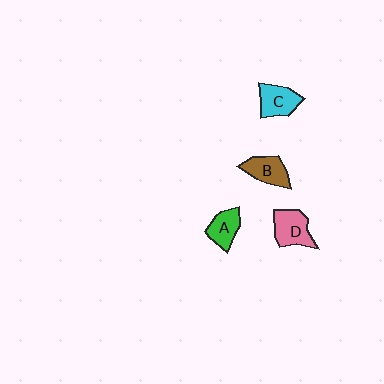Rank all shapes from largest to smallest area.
From largest to smallest: D (pink), C (cyan), B (brown), A (green).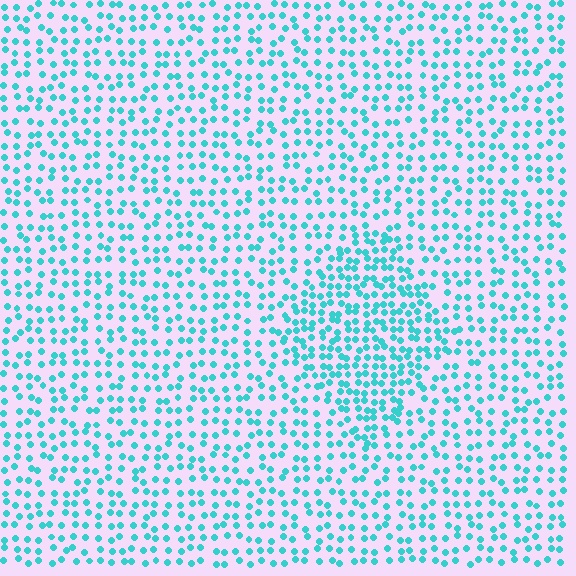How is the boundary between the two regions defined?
The boundary is defined by a change in element density (approximately 1.7x ratio). All elements are the same color, size, and shape.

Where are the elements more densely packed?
The elements are more densely packed inside the diamond boundary.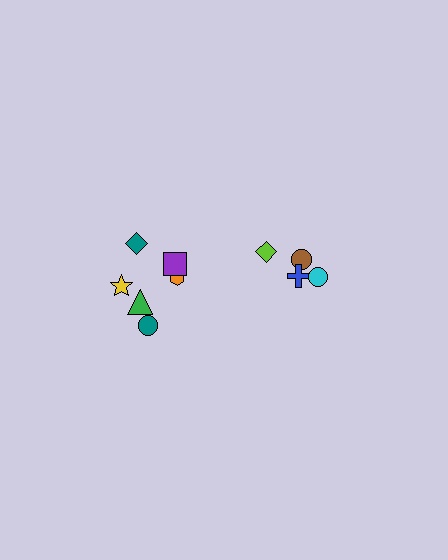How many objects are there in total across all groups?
There are 10 objects.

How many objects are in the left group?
There are 6 objects.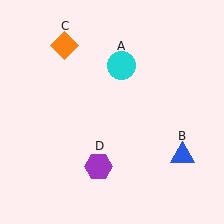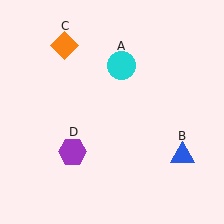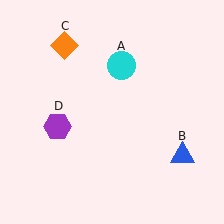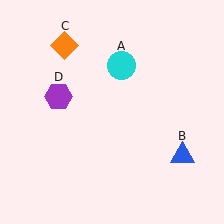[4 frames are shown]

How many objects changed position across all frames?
1 object changed position: purple hexagon (object D).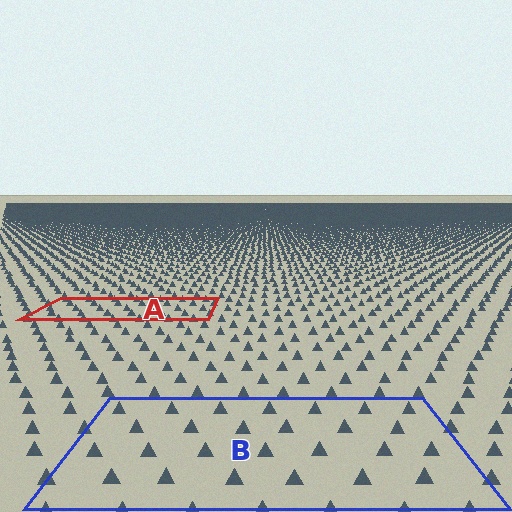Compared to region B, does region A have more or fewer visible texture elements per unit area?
Region A has more texture elements per unit area — they are packed more densely because it is farther away.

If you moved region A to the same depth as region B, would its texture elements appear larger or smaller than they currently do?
They would appear larger. At a closer depth, the same texture elements are projected at a bigger on-screen size.